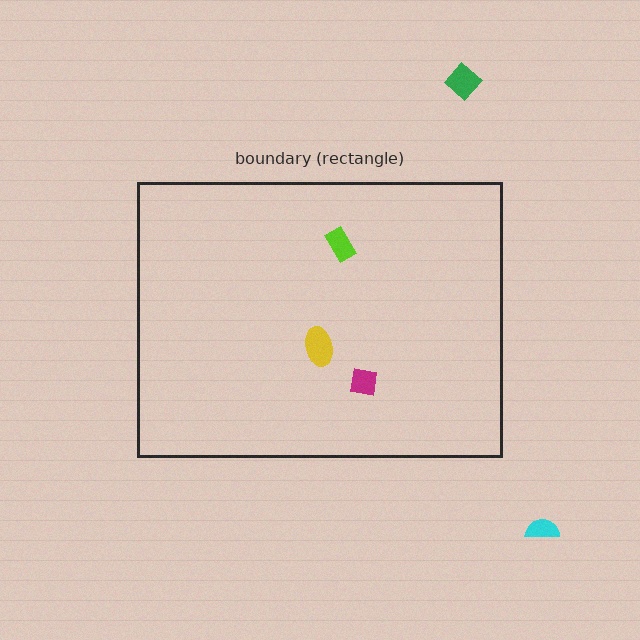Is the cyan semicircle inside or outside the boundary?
Outside.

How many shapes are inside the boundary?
3 inside, 2 outside.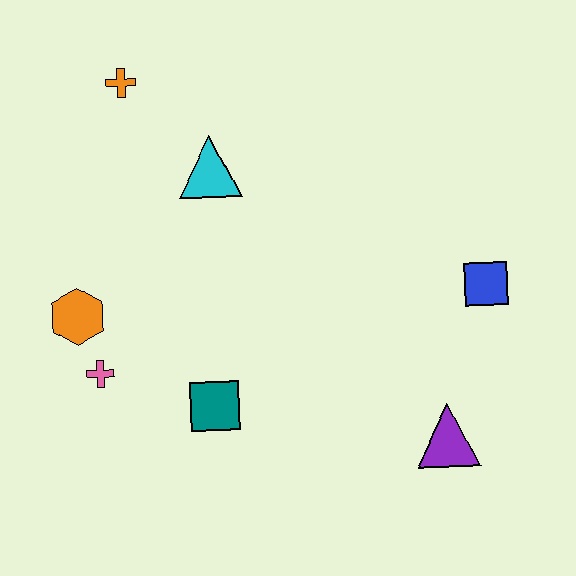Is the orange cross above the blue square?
Yes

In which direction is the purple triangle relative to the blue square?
The purple triangle is below the blue square.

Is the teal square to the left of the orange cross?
No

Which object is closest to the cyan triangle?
The orange cross is closest to the cyan triangle.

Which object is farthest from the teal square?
The orange cross is farthest from the teal square.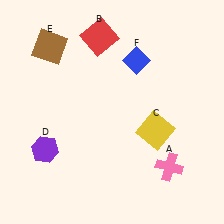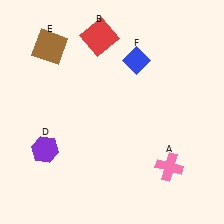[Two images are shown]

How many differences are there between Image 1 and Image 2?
There is 1 difference between the two images.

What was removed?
The yellow square (C) was removed in Image 2.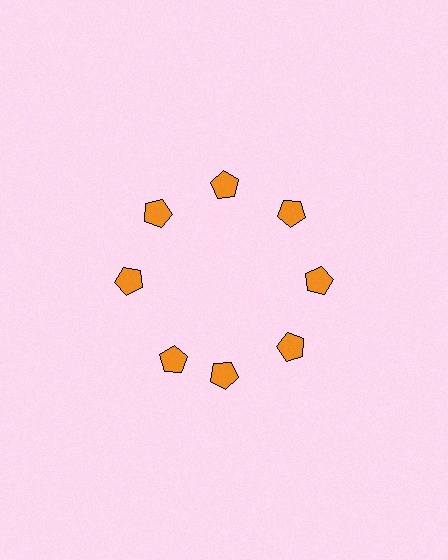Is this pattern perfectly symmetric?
No. The 8 orange pentagons are arranged in a ring, but one element near the 8 o'clock position is rotated out of alignment along the ring, breaking the 8-fold rotational symmetry.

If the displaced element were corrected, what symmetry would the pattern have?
It would have 8-fold rotational symmetry — the pattern would map onto itself every 45 degrees.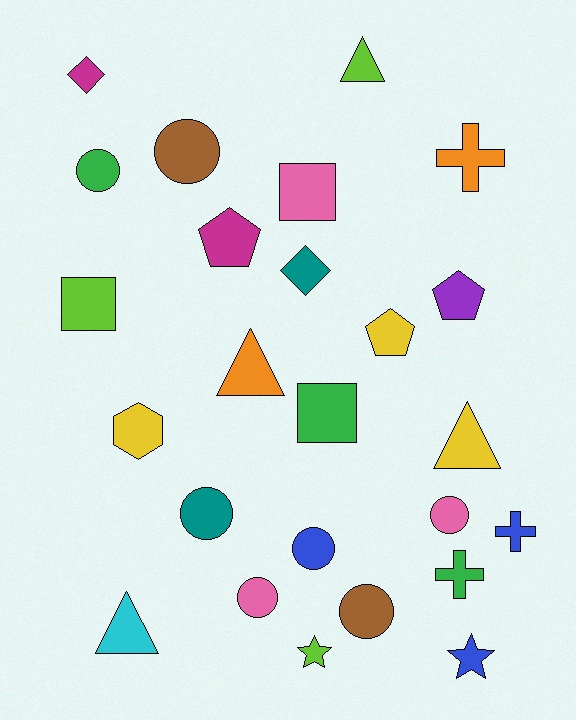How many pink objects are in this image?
There are 3 pink objects.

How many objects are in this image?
There are 25 objects.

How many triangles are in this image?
There are 4 triangles.